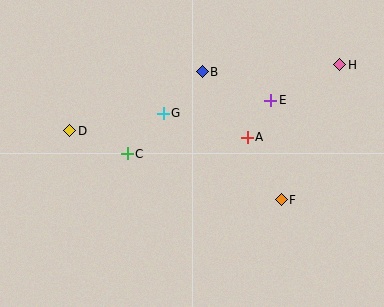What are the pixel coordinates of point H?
Point H is at (340, 65).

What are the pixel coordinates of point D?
Point D is at (70, 131).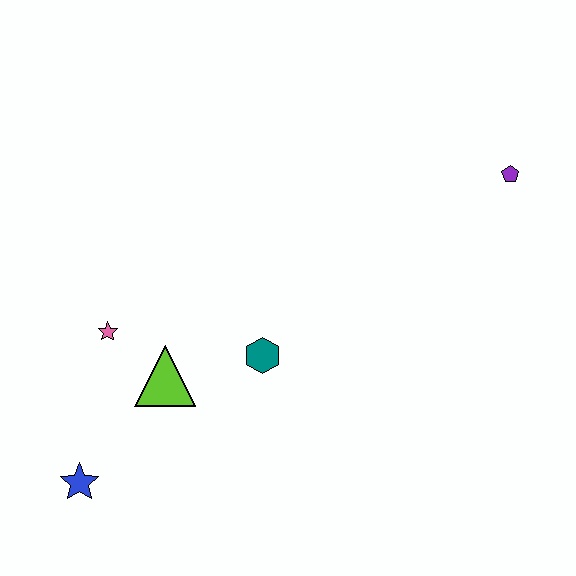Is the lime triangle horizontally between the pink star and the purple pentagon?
Yes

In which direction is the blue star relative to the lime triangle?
The blue star is below the lime triangle.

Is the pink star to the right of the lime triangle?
No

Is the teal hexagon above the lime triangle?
Yes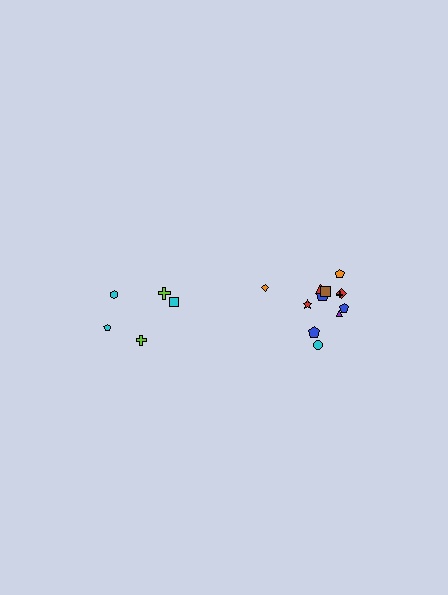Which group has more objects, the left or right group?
The right group.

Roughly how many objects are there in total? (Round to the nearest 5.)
Roughly 15 objects in total.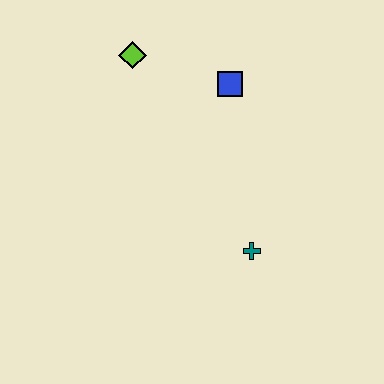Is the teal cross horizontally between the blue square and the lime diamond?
No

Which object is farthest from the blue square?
The teal cross is farthest from the blue square.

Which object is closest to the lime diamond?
The blue square is closest to the lime diamond.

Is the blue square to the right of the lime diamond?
Yes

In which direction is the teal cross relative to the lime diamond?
The teal cross is below the lime diamond.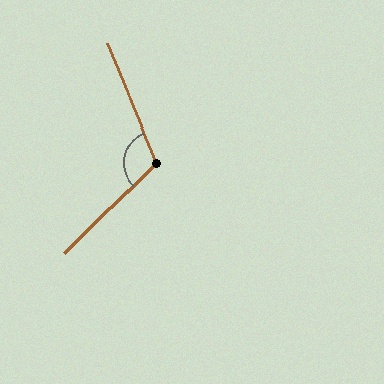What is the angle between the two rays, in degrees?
Approximately 112 degrees.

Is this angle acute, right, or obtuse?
It is obtuse.